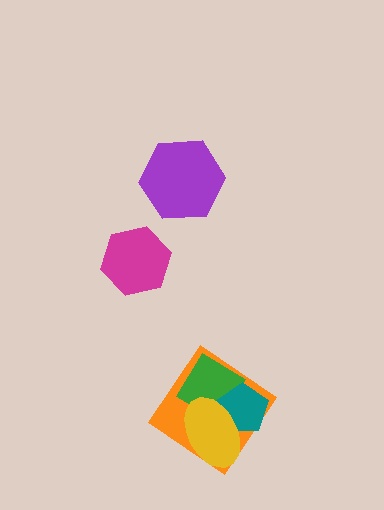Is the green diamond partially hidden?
Yes, it is partially covered by another shape.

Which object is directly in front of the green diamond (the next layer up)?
The teal pentagon is directly in front of the green diamond.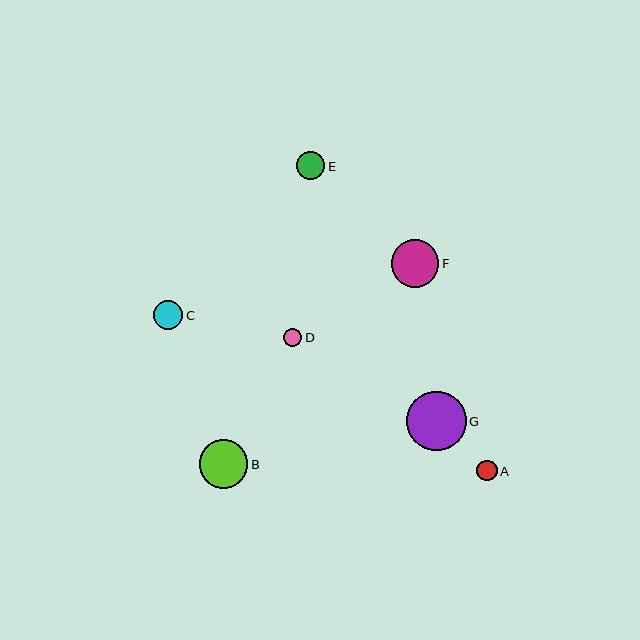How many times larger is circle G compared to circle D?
Circle G is approximately 3.3 times the size of circle D.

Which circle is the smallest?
Circle D is the smallest with a size of approximately 18 pixels.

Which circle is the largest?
Circle G is the largest with a size of approximately 60 pixels.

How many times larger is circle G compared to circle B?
Circle G is approximately 1.2 times the size of circle B.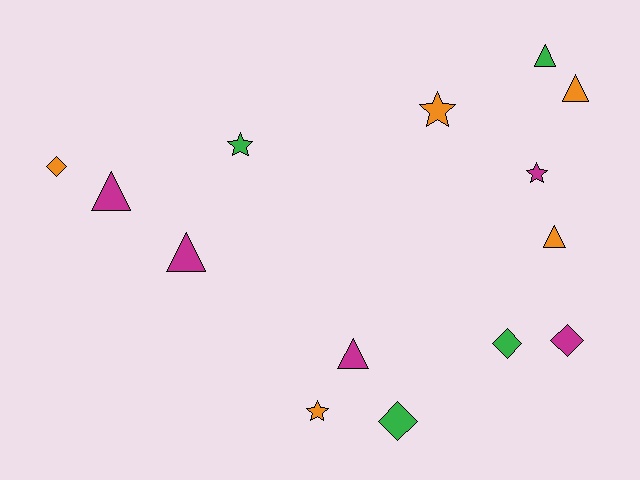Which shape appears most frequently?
Triangle, with 6 objects.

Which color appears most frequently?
Orange, with 5 objects.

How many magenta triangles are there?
There are 3 magenta triangles.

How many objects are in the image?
There are 14 objects.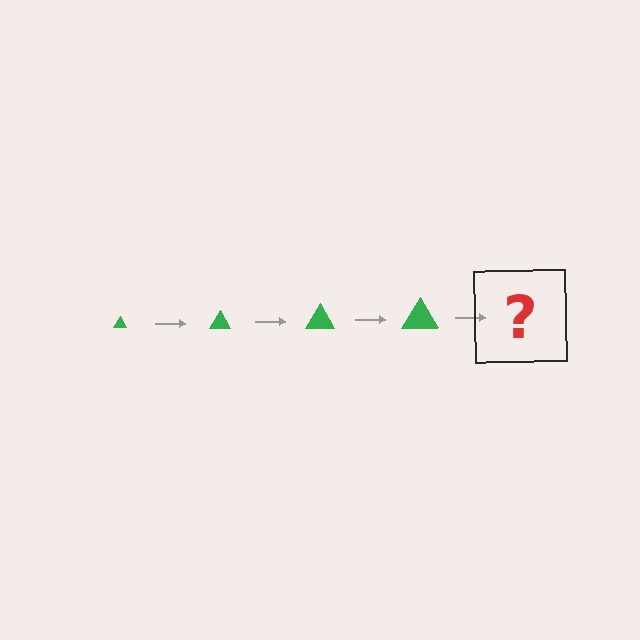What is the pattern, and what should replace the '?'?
The pattern is that the triangle gets progressively larger each step. The '?' should be a green triangle, larger than the previous one.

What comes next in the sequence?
The next element should be a green triangle, larger than the previous one.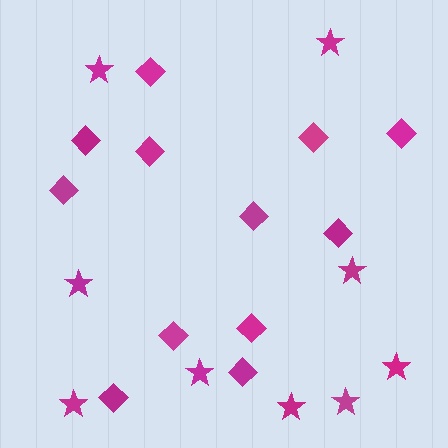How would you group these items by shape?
There are 2 groups: one group of stars (9) and one group of diamonds (12).